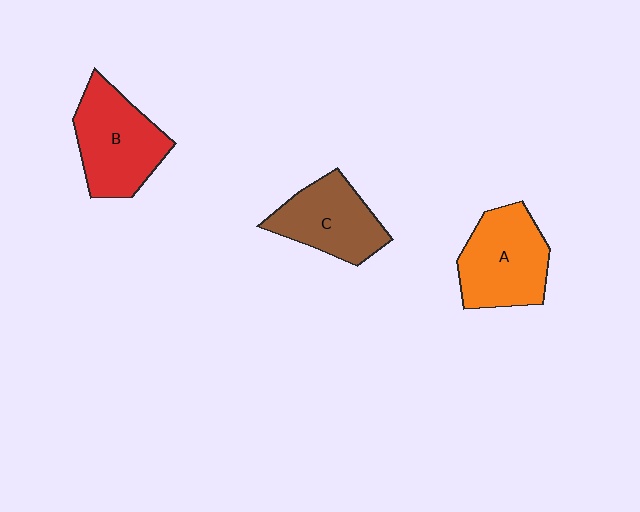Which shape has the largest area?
Shape B (red).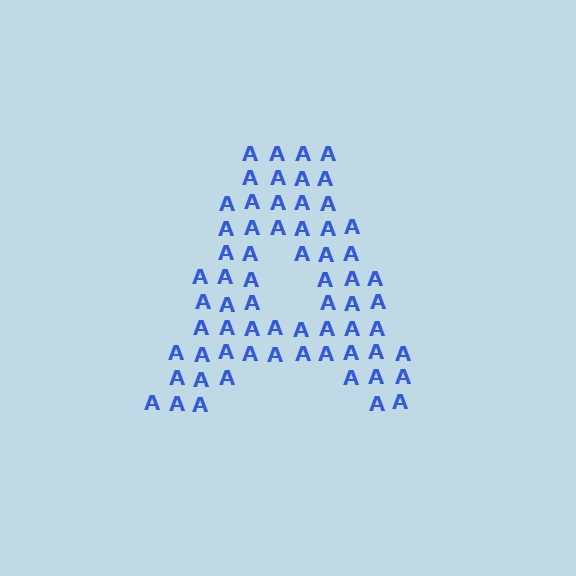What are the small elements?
The small elements are letter A's.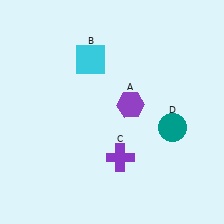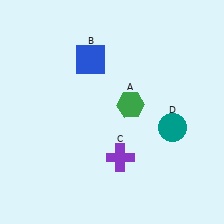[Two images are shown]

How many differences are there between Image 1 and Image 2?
There are 2 differences between the two images.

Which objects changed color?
A changed from purple to green. B changed from cyan to blue.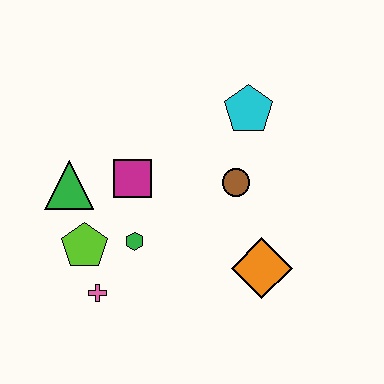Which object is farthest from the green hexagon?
The cyan pentagon is farthest from the green hexagon.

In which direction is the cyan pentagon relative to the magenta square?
The cyan pentagon is to the right of the magenta square.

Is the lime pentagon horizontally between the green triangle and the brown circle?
Yes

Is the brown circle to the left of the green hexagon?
No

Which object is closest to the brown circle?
The cyan pentagon is closest to the brown circle.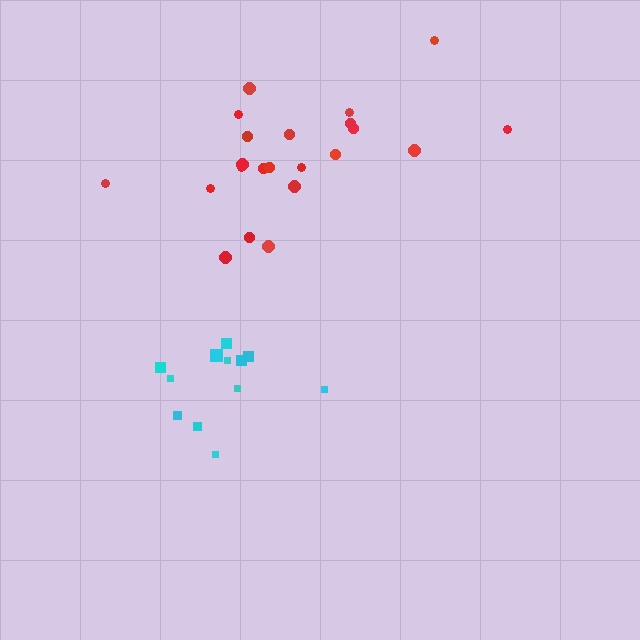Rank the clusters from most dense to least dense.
cyan, red.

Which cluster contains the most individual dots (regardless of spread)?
Red (22).